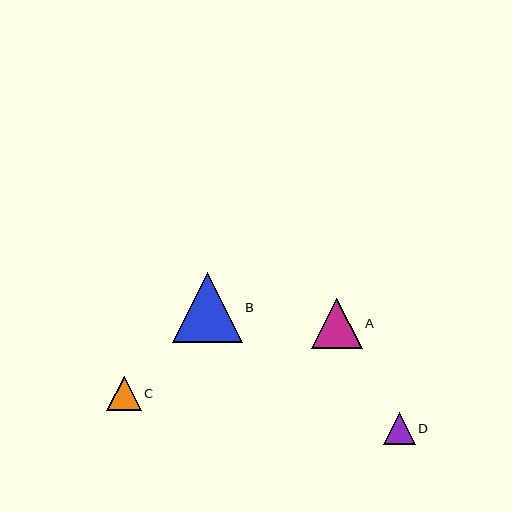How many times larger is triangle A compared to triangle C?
Triangle A is approximately 1.5 times the size of triangle C.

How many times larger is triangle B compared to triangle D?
Triangle B is approximately 2.2 times the size of triangle D.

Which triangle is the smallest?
Triangle D is the smallest with a size of approximately 32 pixels.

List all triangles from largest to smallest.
From largest to smallest: B, A, C, D.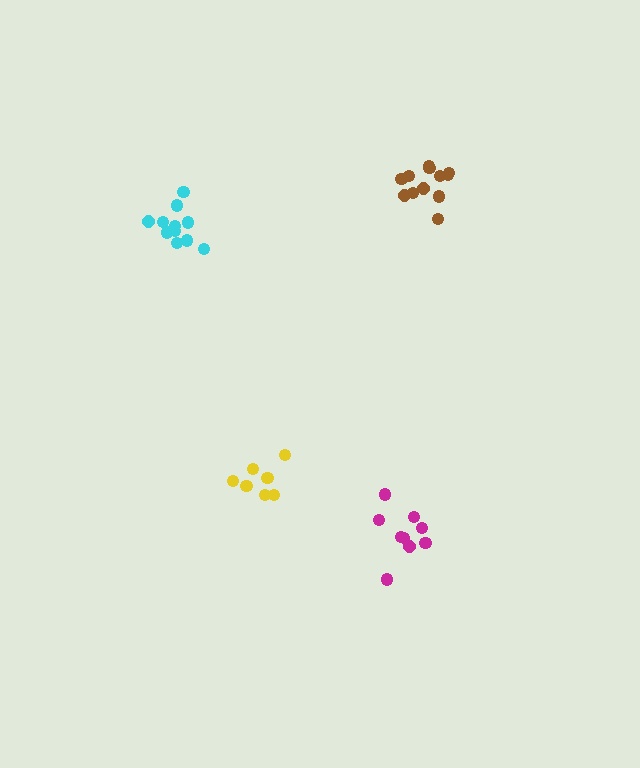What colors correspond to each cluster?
The clusters are colored: cyan, yellow, brown, magenta.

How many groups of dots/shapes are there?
There are 4 groups.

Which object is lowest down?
The magenta cluster is bottommost.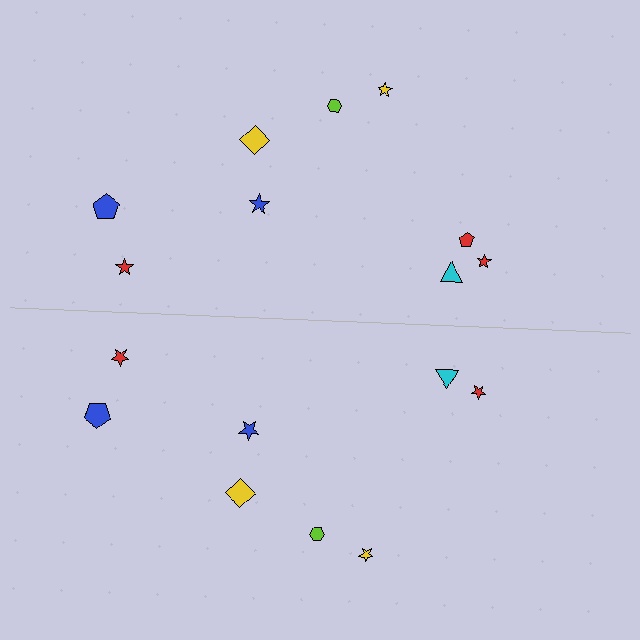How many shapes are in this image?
There are 17 shapes in this image.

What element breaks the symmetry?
A red pentagon is missing from the bottom side.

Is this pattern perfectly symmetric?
No, the pattern is not perfectly symmetric. A red pentagon is missing from the bottom side.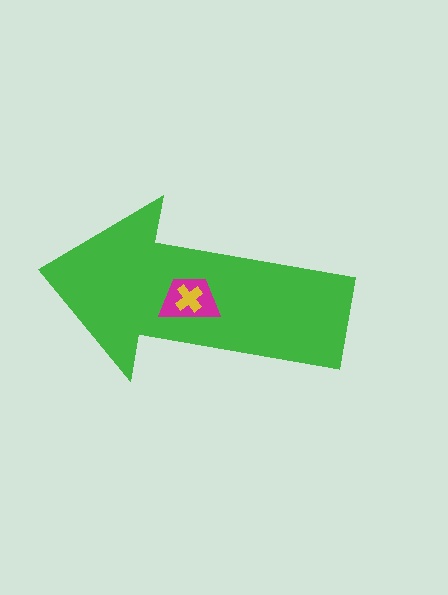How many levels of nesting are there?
3.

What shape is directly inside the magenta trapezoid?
The yellow cross.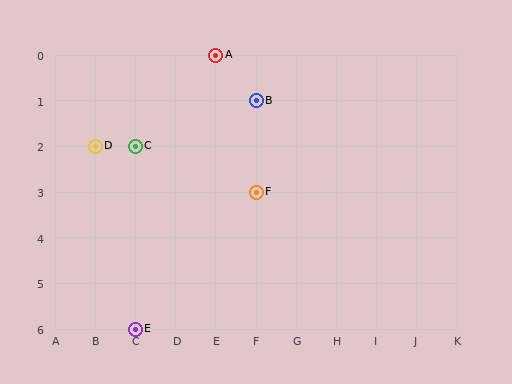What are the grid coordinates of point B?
Point B is at grid coordinates (F, 1).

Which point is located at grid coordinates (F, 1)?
Point B is at (F, 1).